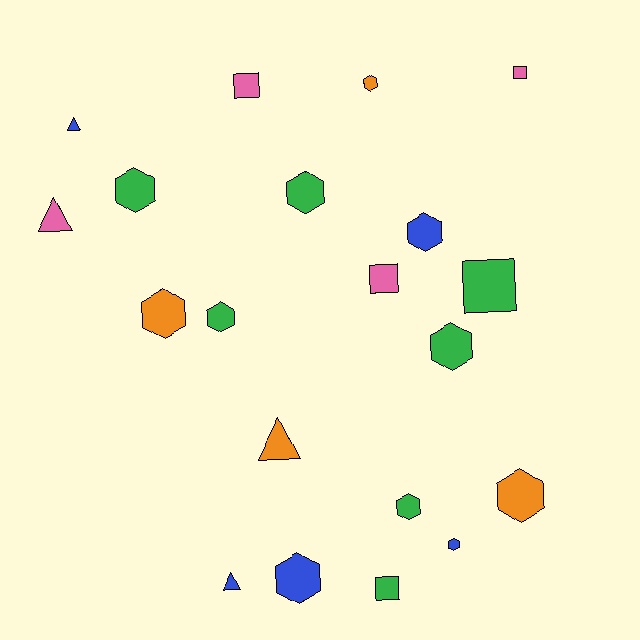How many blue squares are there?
There are no blue squares.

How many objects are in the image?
There are 20 objects.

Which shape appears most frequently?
Hexagon, with 11 objects.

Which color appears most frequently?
Green, with 7 objects.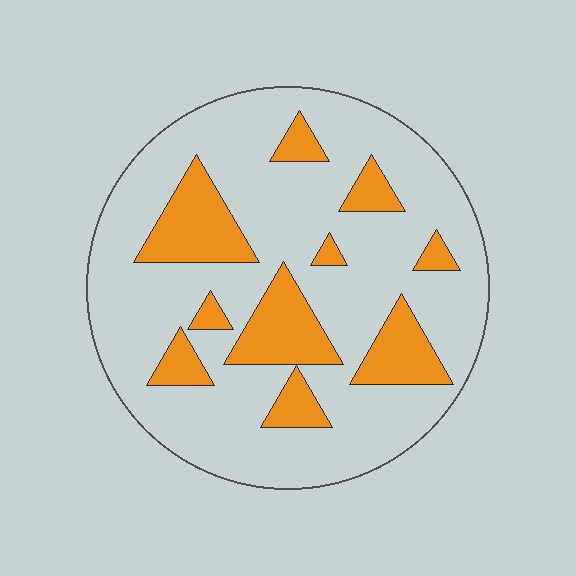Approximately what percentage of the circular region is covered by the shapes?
Approximately 25%.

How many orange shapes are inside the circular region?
10.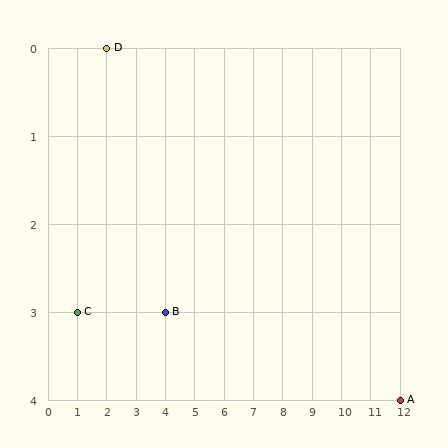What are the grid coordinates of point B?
Point B is at grid coordinates (4, 3).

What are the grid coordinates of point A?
Point A is at grid coordinates (12, 4).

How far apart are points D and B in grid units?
Points D and B are 2 columns and 3 rows apart (about 3.6 grid units diagonally).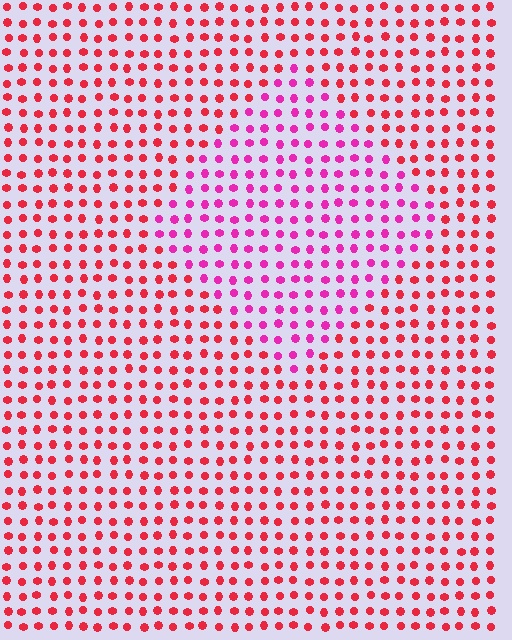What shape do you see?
I see a diamond.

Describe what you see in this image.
The image is filled with small red elements in a uniform arrangement. A diamond-shaped region is visible where the elements are tinted to a slightly different hue, forming a subtle color boundary.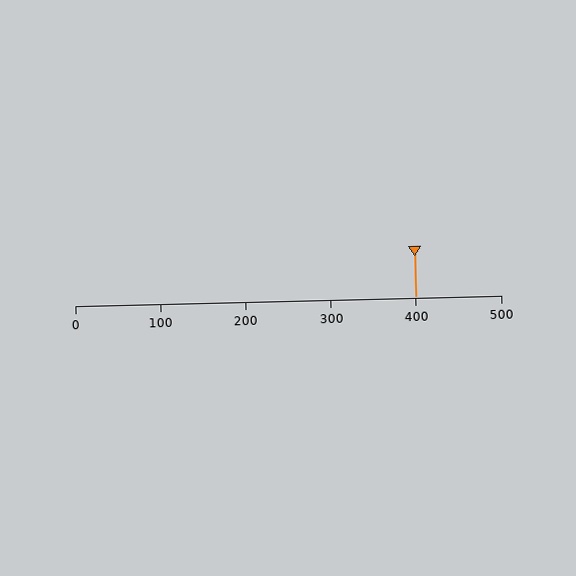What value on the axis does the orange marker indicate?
The marker indicates approximately 400.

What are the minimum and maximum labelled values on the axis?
The axis runs from 0 to 500.